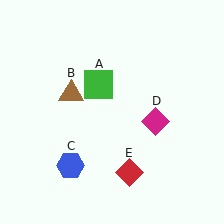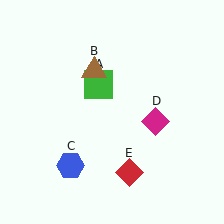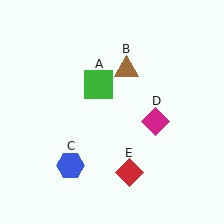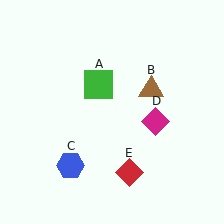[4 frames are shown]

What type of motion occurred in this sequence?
The brown triangle (object B) rotated clockwise around the center of the scene.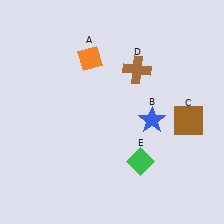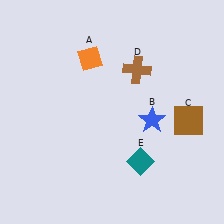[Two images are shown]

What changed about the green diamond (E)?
In Image 1, E is green. In Image 2, it changed to teal.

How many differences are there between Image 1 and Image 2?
There is 1 difference between the two images.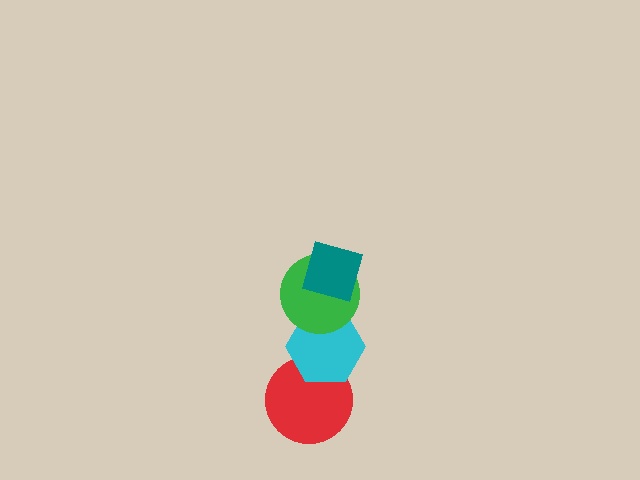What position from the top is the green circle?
The green circle is 2nd from the top.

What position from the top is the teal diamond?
The teal diamond is 1st from the top.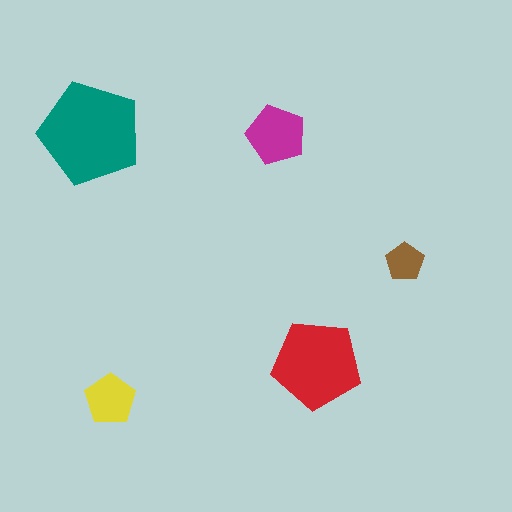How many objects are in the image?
There are 5 objects in the image.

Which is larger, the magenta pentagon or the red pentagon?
The red one.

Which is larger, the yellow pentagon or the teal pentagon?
The teal one.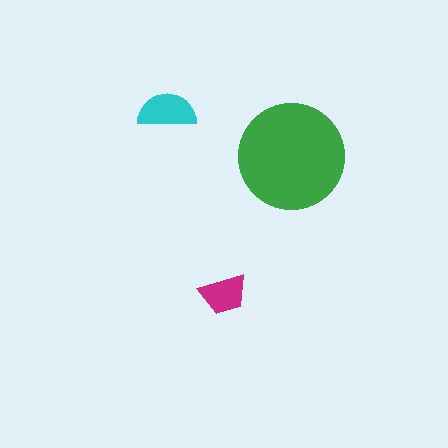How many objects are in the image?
There are 3 objects in the image.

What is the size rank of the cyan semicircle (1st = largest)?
2nd.